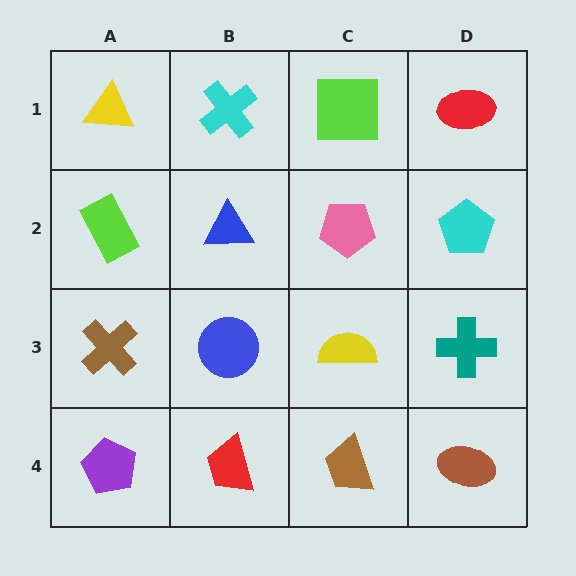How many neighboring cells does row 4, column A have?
2.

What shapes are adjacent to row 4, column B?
A blue circle (row 3, column B), a purple pentagon (row 4, column A), a brown trapezoid (row 4, column C).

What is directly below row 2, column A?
A brown cross.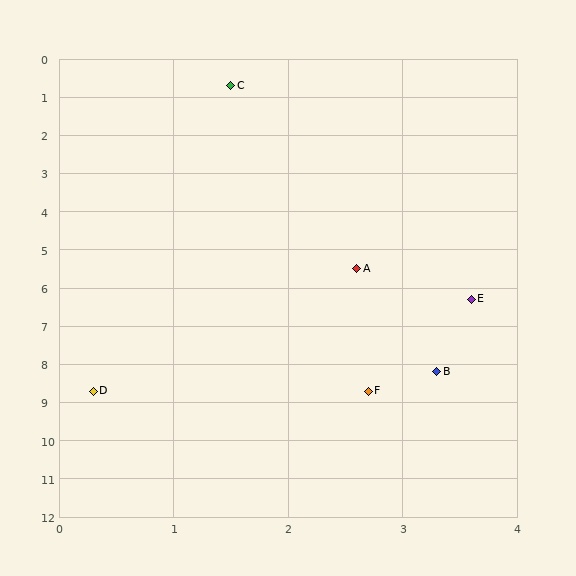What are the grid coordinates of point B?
Point B is at approximately (3.3, 8.2).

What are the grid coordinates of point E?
Point E is at approximately (3.6, 6.3).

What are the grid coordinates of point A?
Point A is at approximately (2.6, 5.5).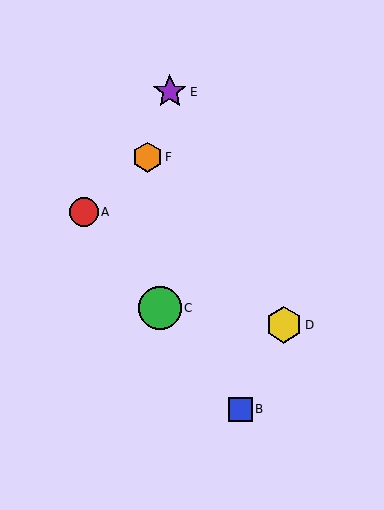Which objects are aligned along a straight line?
Objects A, B, C are aligned along a straight line.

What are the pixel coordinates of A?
Object A is at (84, 212).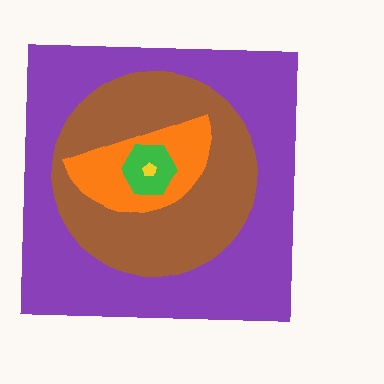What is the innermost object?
The yellow pentagon.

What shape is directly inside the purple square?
The brown circle.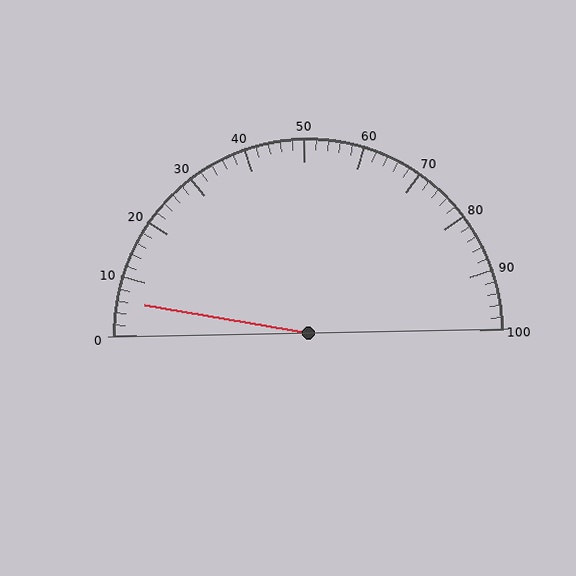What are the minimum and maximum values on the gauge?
The gauge ranges from 0 to 100.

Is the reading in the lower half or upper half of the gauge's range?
The reading is in the lower half of the range (0 to 100).